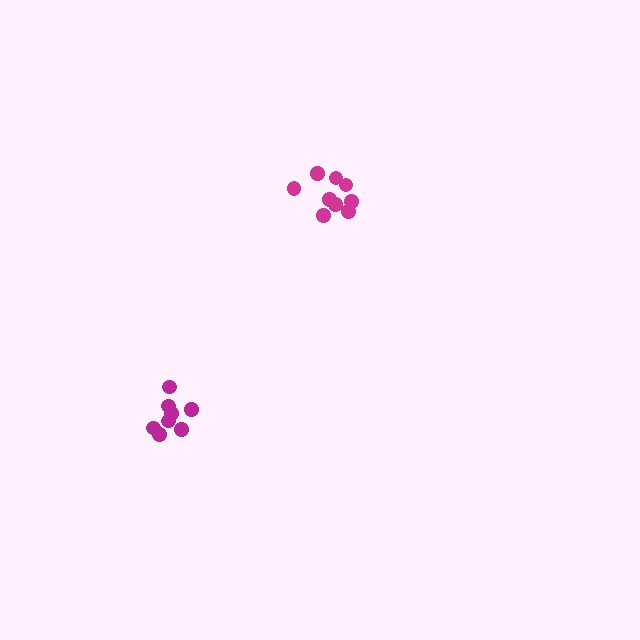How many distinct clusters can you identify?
There are 2 distinct clusters.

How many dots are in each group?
Group 1: 8 dots, Group 2: 9 dots (17 total).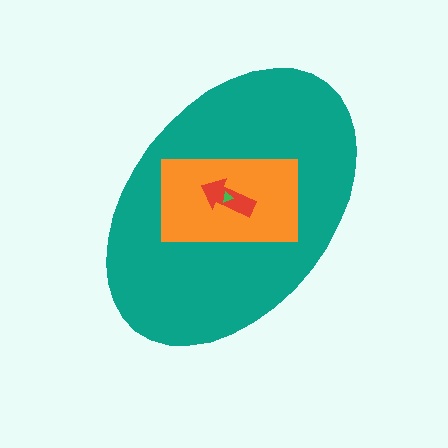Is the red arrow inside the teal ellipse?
Yes.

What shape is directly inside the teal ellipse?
The orange rectangle.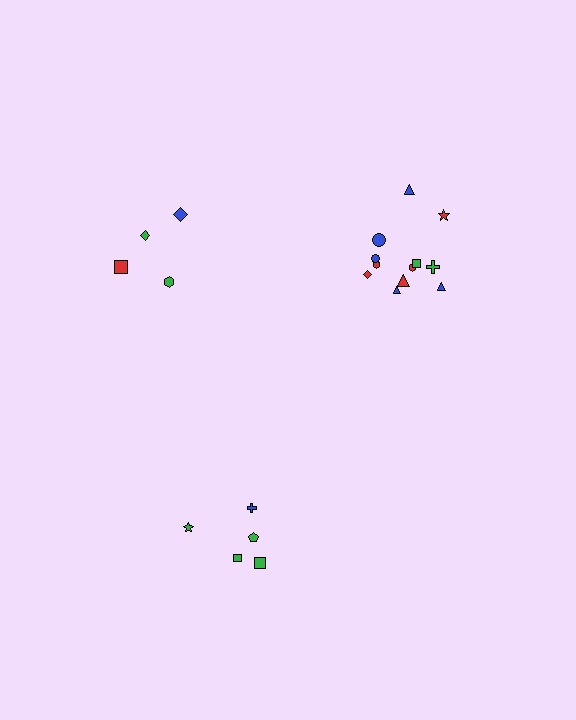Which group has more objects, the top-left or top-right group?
The top-right group.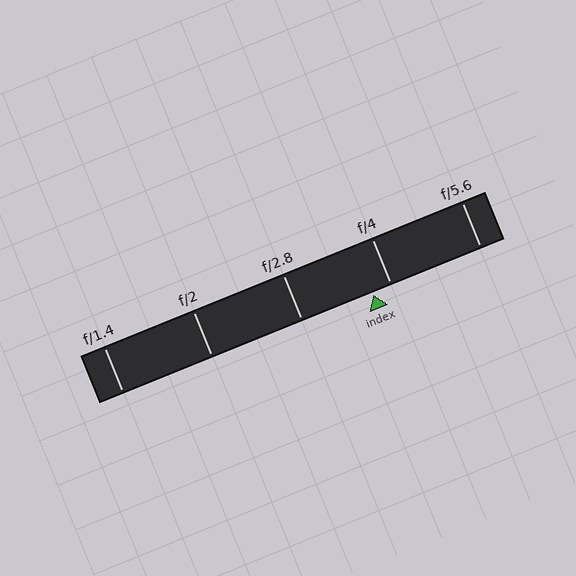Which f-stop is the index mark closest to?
The index mark is closest to f/4.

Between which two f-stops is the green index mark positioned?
The index mark is between f/2.8 and f/4.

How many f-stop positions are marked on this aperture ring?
There are 5 f-stop positions marked.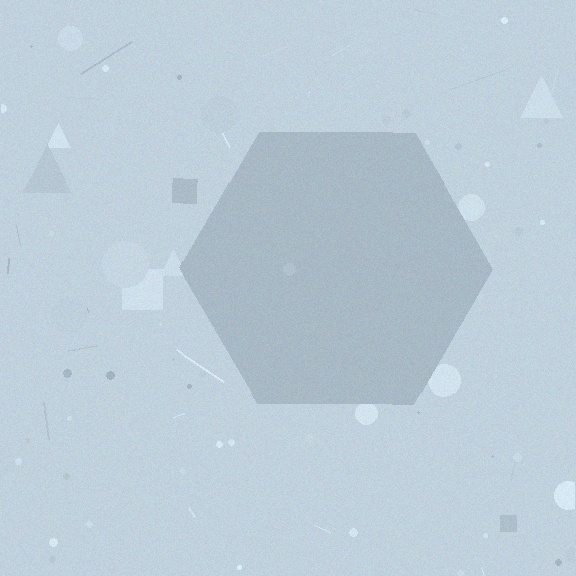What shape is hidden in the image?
A hexagon is hidden in the image.